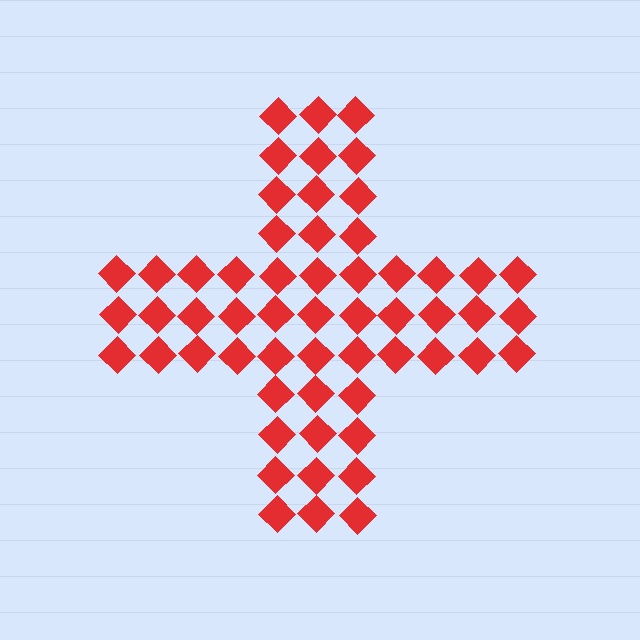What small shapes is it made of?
It is made of small diamonds.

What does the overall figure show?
The overall figure shows a cross.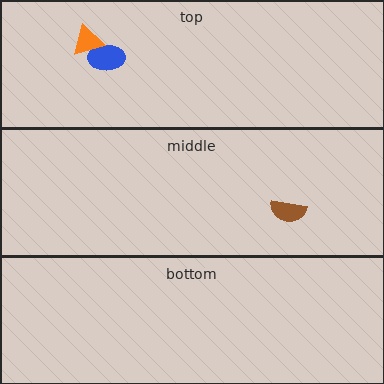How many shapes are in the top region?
2.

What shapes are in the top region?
The blue ellipse, the orange triangle.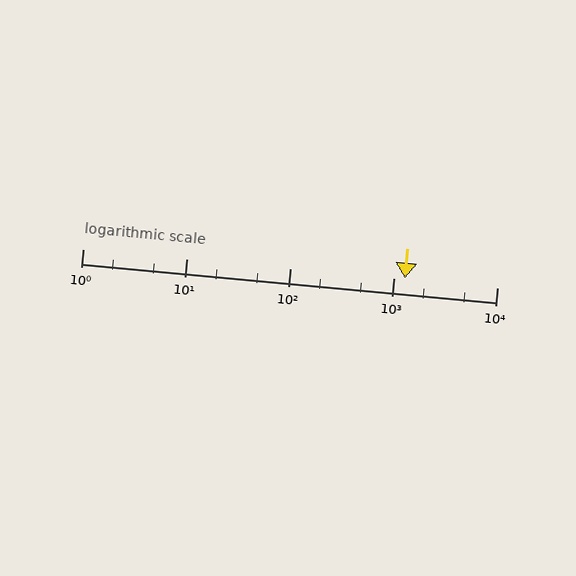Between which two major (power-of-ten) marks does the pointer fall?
The pointer is between 1000 and 10000.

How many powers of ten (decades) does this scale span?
The scale spans 4 decades, from 1 to 10000.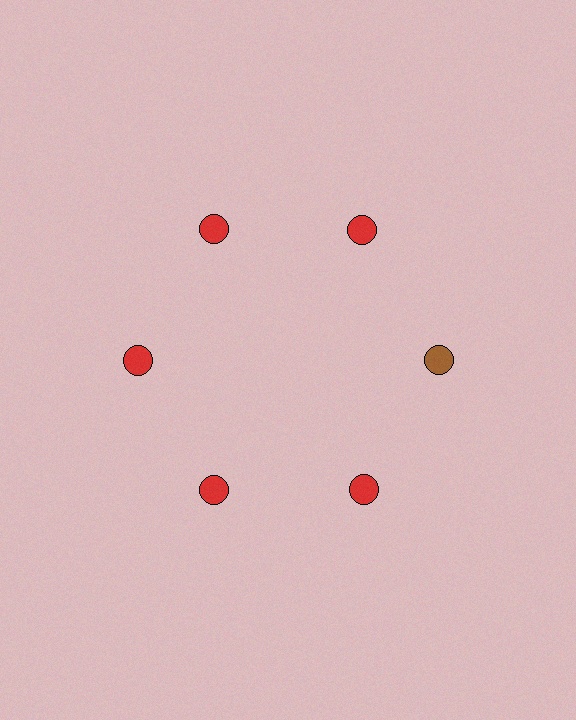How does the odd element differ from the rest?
It has a different color: brown instead of red.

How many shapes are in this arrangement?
There are 6 shapes arranged in a ring pattern.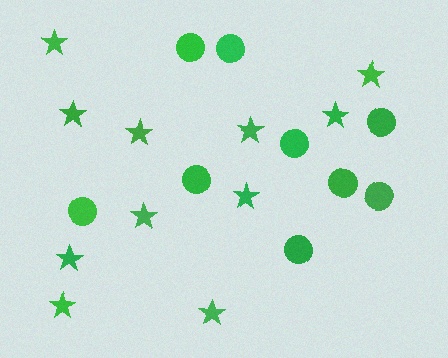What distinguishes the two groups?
There are 2 groups: one group of stars (11) and one group of circles (9).